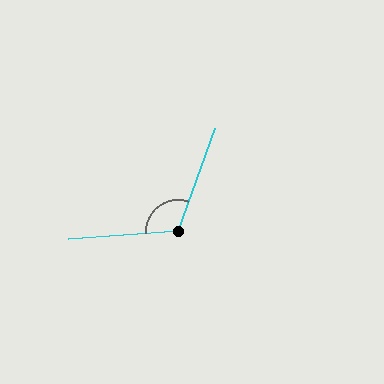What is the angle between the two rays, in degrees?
Approximately 114 degrees.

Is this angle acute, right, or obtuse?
It is obtuse.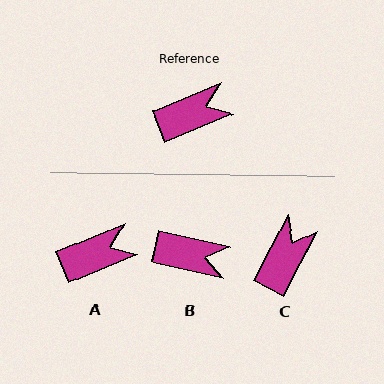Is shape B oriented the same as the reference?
No, it is off by about 35 degrees.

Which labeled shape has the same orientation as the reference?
A.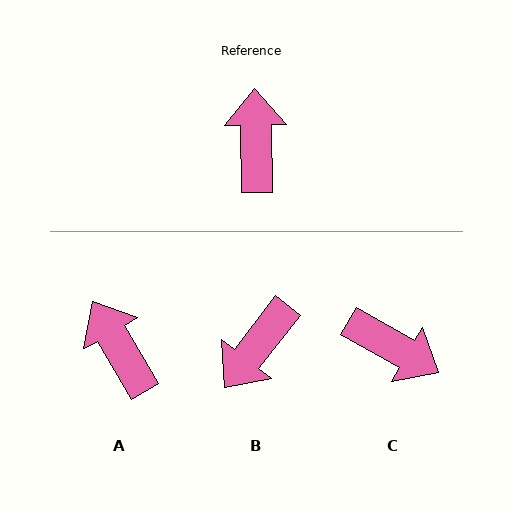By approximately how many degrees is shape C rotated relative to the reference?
Approximately 121 degrees clockwise.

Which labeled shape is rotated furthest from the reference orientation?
B, about 141 degrees away.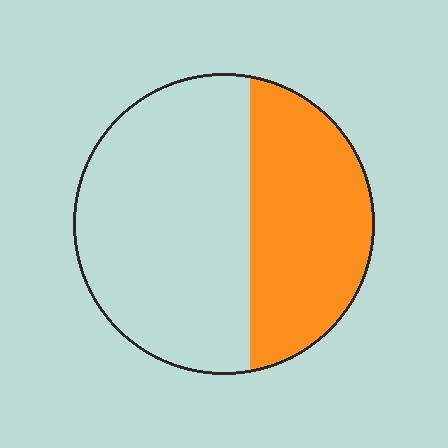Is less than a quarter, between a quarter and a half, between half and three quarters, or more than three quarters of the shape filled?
Between a quarter and a half.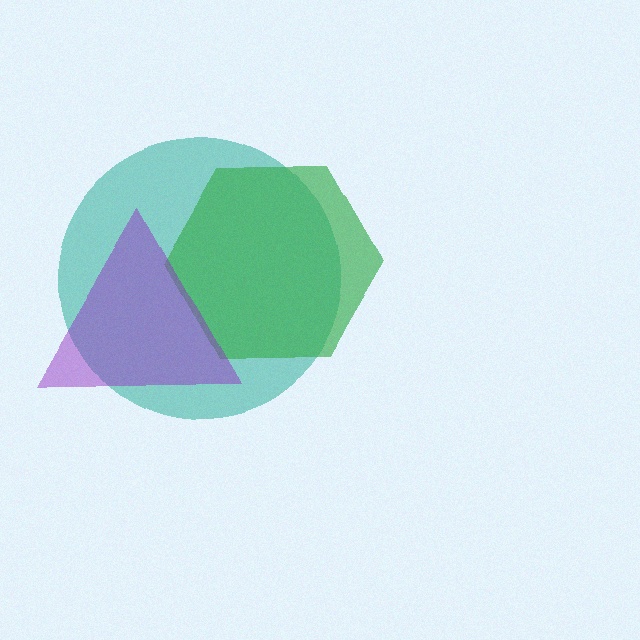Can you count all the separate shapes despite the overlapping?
Yes, there are 3 separate shapes.